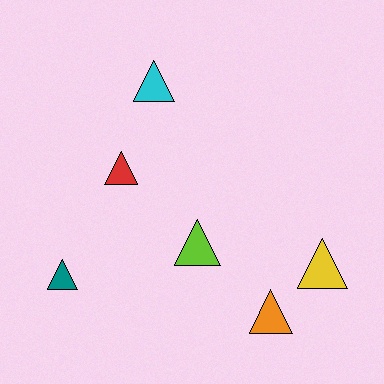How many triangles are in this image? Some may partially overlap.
There are 6 triangles.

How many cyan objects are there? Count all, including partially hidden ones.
There is 1 cyan object.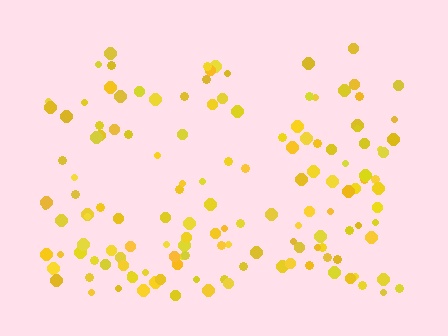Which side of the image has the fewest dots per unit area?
The top.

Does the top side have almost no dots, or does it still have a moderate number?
Still a moderate number, just noticeably fewer than the bottom.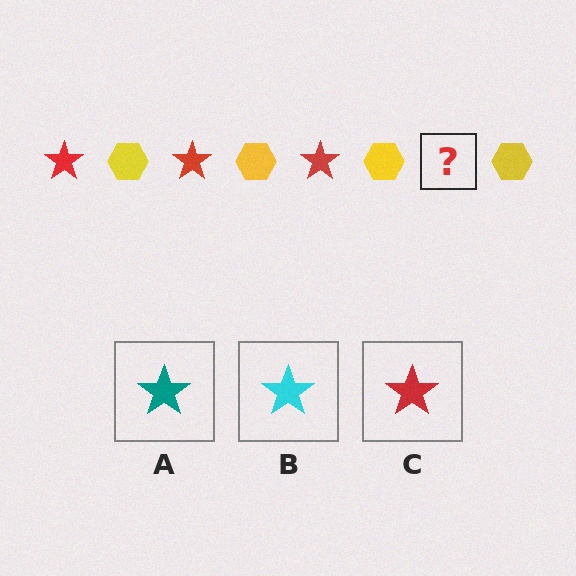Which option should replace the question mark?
Option C.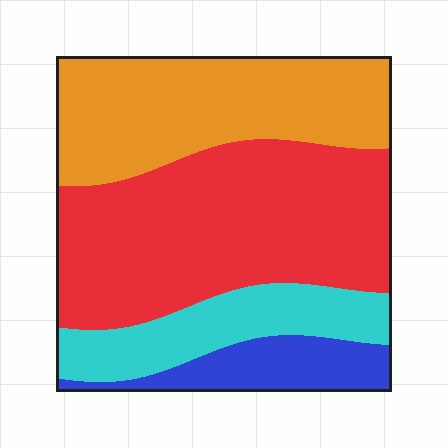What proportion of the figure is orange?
Orange takes up about one third (1/3) of the figure.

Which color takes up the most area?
Red, at roughly 45%.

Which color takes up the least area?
Blue, at roughly 10%.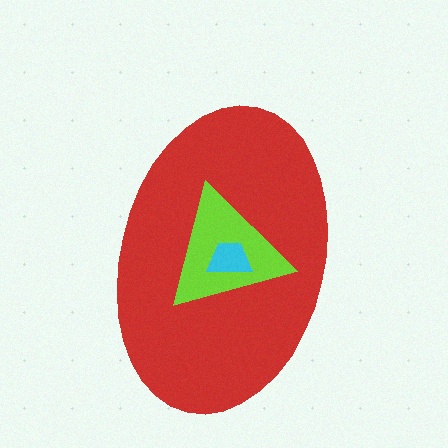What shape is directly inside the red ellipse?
The lime triangle.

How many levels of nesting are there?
3.